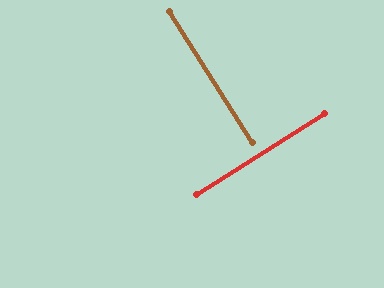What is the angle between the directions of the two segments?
Approximately 90 degrees.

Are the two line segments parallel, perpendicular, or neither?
Perpendicular — they meet at approximately 90°.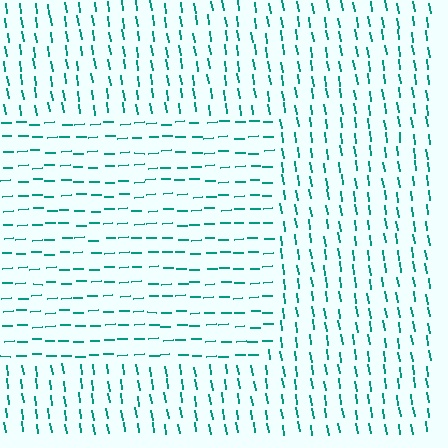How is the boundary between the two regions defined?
The boundary is defined purely by a change in line orientation (approximately 84 degrees difference). All lines are the same color and thickness.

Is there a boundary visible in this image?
Yes, there is a texture boundary formed by a change in line orientation.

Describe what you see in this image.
The image is filled with small teal line segments. A rectangle region in the image has lines oriented differently from the surrounding lines, creating a visible texture boundary.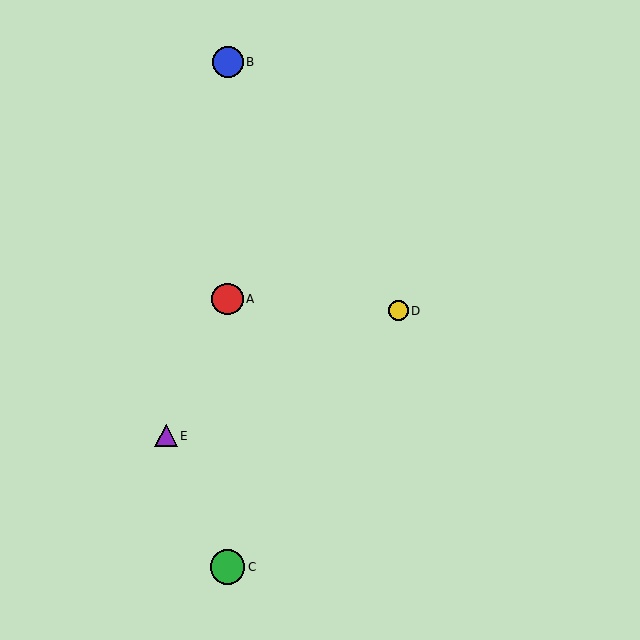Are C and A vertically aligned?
Yes, both are at x≈228.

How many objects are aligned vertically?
3 objects (A, B, C) are aligned vertically.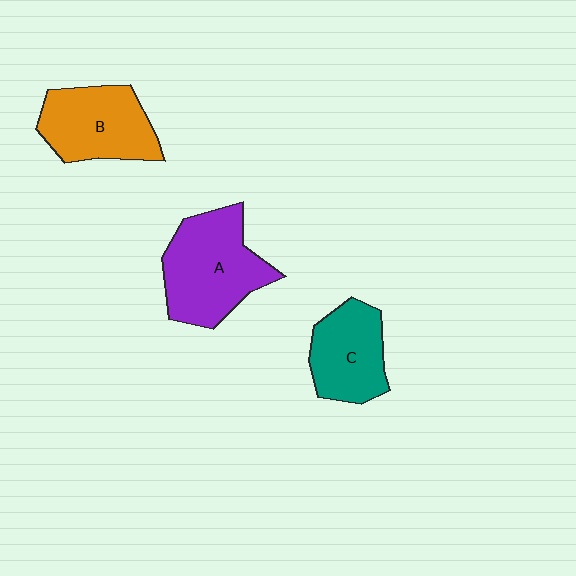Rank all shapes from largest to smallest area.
From largest to smallest: A (purple), B (orange), C (teal).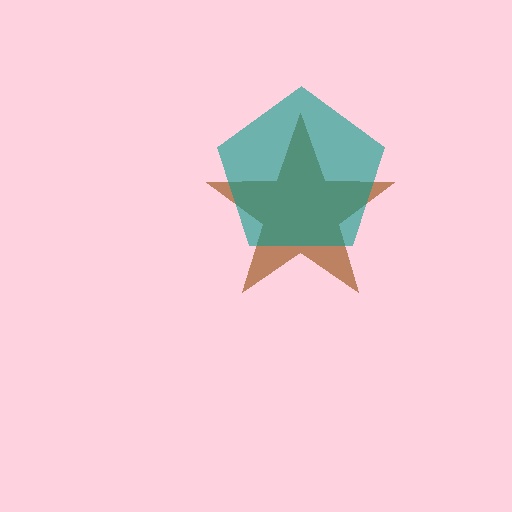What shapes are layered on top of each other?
The layered shapes are: a brown star, a teal pentagon.